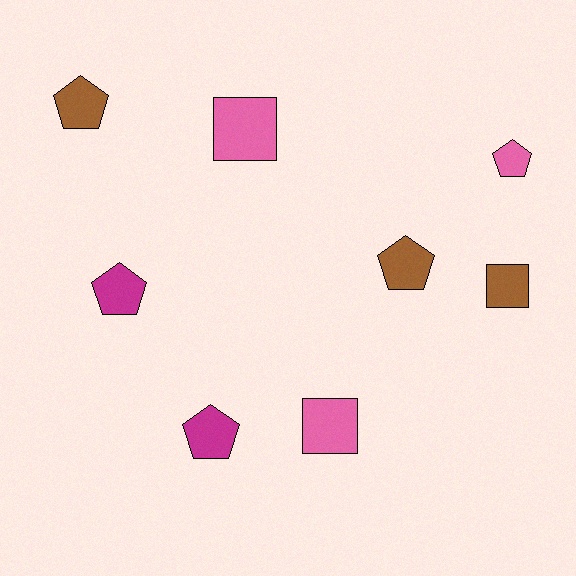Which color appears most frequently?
Brown, with 3 objects.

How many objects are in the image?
There are 8 objects.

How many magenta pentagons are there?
There are 2 magenta pentagons.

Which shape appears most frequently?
Pentagon, with 5 objects.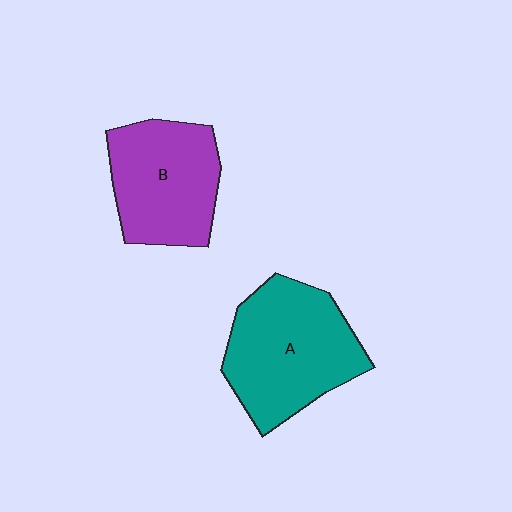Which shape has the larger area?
Shape A (teal).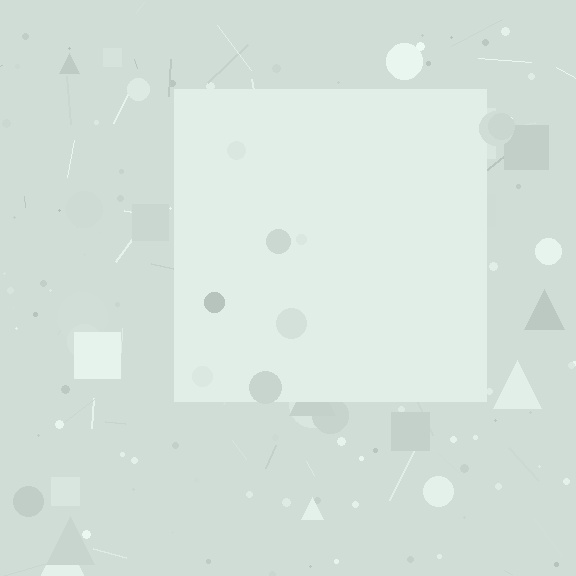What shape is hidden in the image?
A square is hidden in the image.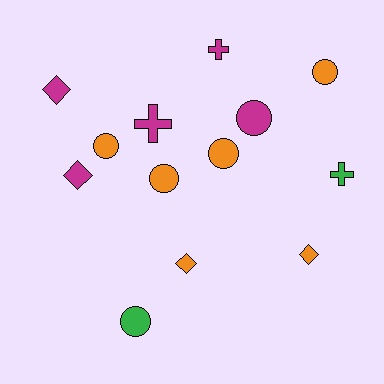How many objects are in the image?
There are 13 objects.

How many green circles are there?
There is 1 green circle.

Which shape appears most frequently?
Circle, with 6 objects.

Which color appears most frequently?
Orange, with 6 objects.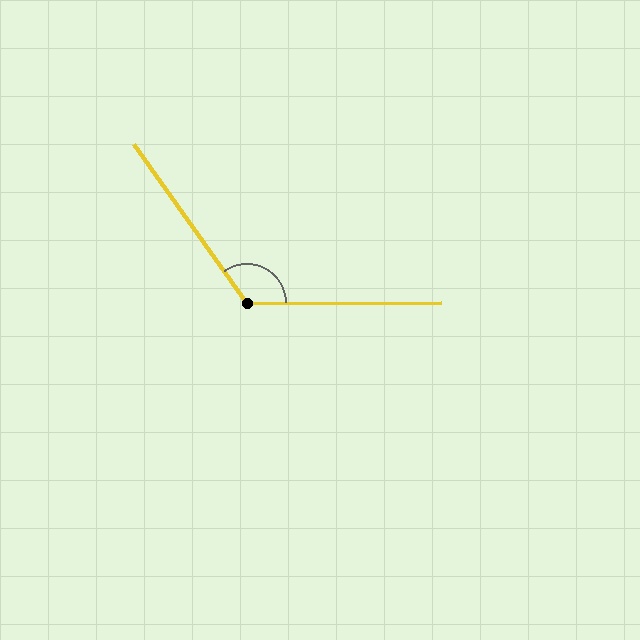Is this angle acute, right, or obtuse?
It is obtuse.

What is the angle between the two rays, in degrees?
Approximately 125 degrees.